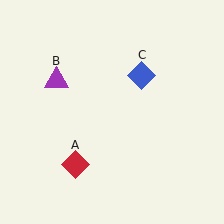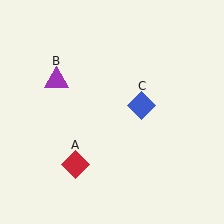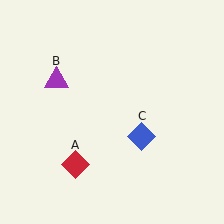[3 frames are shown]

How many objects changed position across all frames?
1 object changed position: blue diamond (object C).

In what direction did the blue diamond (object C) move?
The blue diamond (object C) moved down.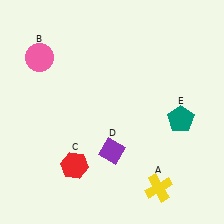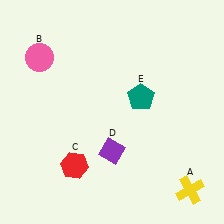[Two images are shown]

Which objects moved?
The objects that moved are: the yellow cross (A), the teal pentagon (E).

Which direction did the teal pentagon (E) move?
The teal pentagon (E) moved left.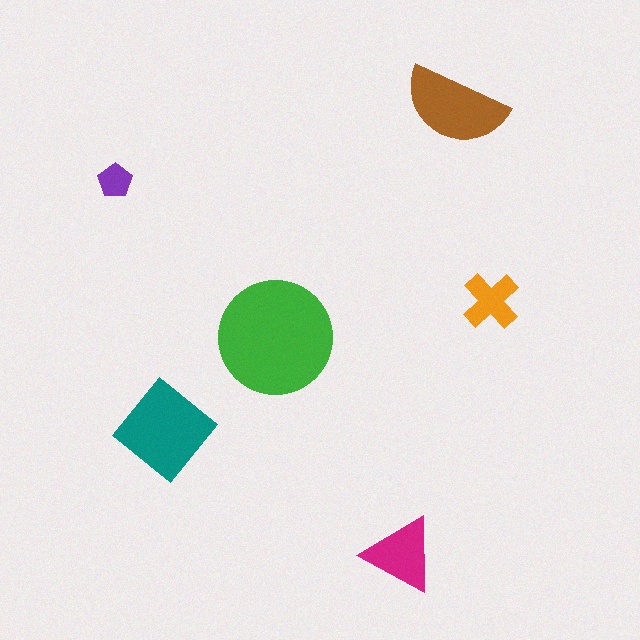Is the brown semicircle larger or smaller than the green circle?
Smaller.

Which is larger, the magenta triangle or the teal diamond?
The teal diamond.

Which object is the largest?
The green circle.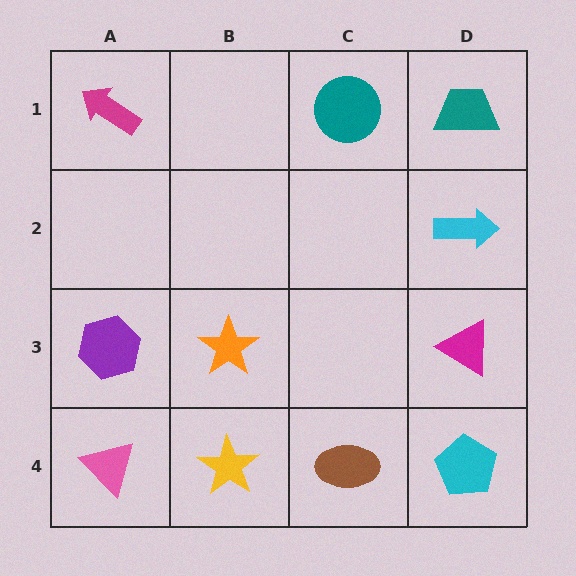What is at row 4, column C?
A brown ellipse.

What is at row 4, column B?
A yellow star.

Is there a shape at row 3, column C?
No, that cell is empty.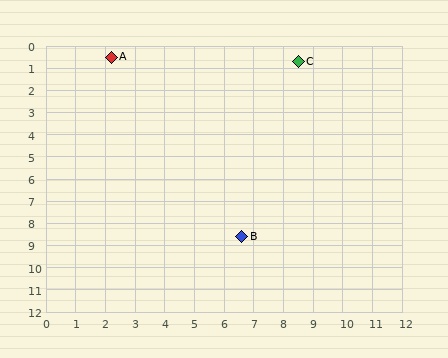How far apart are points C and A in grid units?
Points C and A are about 6.3 grid units apart.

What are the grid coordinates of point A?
Point A is at approximately (2.2, 0.5).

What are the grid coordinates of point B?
Point B is at approximately (6.6, 8.6).